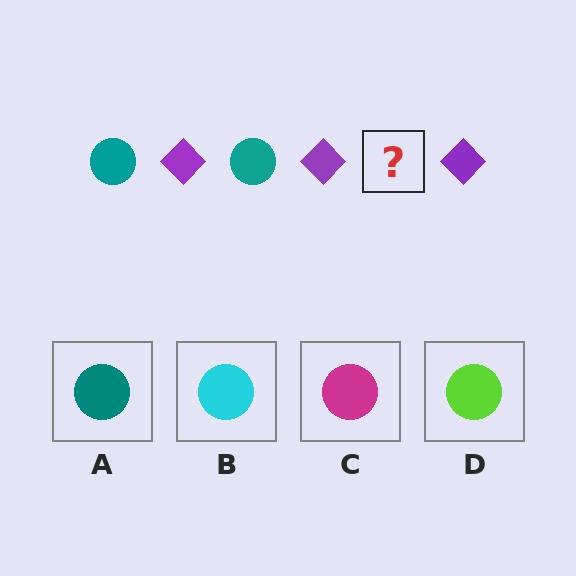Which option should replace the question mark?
Option A.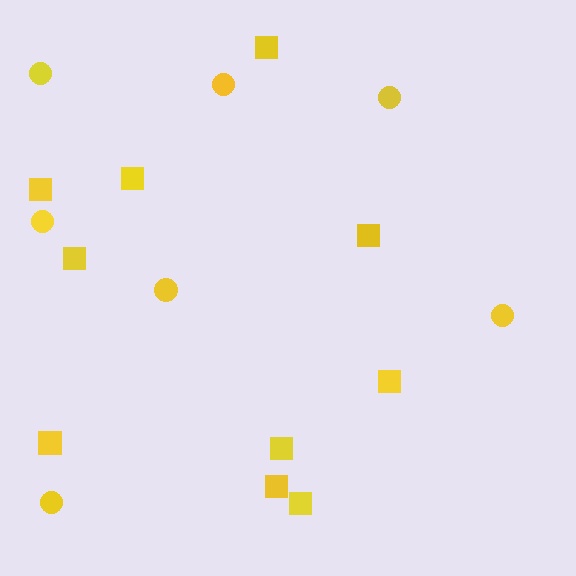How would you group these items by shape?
There are 2 groups: one group of circles (7) and one group of squares (10).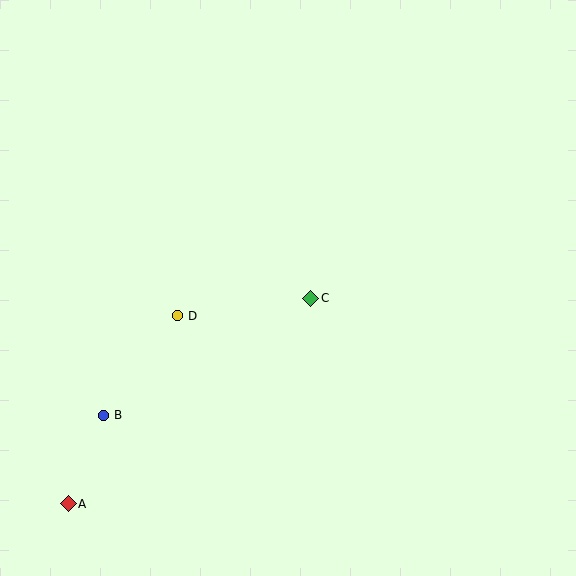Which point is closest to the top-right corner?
Point C is closest to the top-right corner.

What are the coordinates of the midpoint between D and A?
The midpoint between D and A is at (123, 410).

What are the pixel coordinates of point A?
Point A is at (68, 504).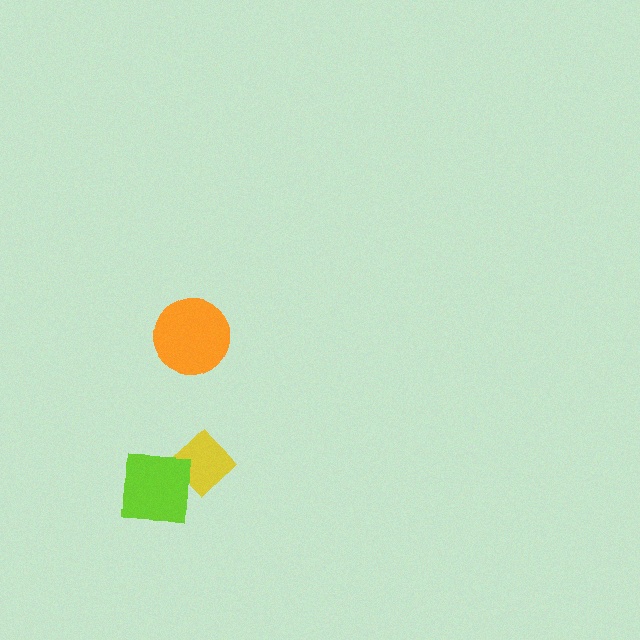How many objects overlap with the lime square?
1 object overlaps with the lime square.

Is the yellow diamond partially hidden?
Yes, it is partially covered by another shape.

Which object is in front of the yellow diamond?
The lime square is in front of the yellow diamond.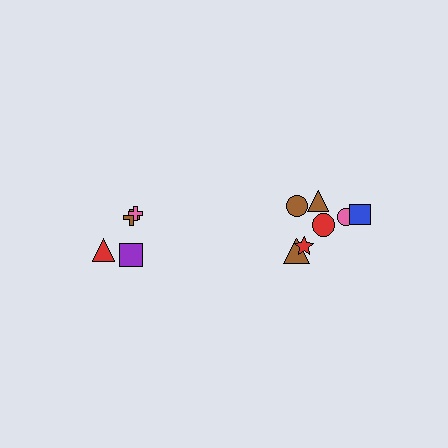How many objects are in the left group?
There are 4 objects.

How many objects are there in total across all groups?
There are 11 objects.